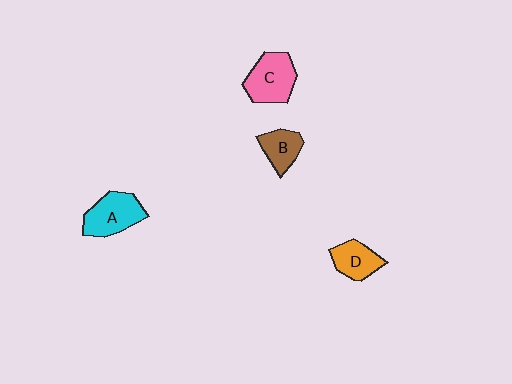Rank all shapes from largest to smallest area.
From largest to smallest: C (pink), A (cyan), D (orange), B (brown).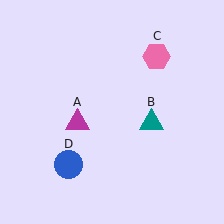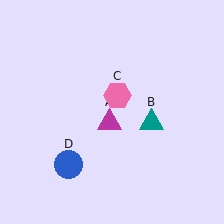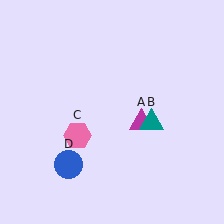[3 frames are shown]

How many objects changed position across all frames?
2 objects changed position: magenta triangle (object A), pink hexagon (object C).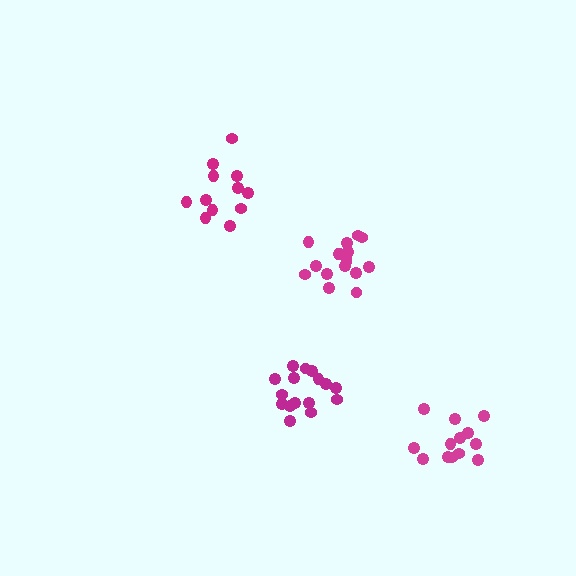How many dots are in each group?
Group 1: 13 dots, Group 2: 12 dots, Group 3: 16 dots, Group 4: 17 dots (58 total).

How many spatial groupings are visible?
There are 4 spatial groupings.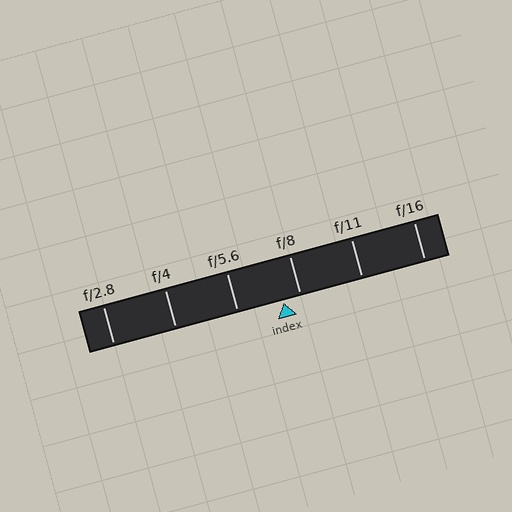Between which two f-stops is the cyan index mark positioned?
The index mark is between f/5.6 and f/8.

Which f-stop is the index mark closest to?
The index mark is closest to f/8.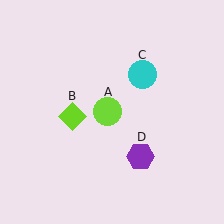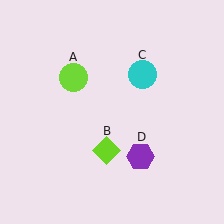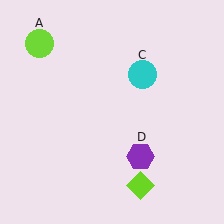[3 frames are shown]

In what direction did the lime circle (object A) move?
The lime circle (object A) moved up and to the left.